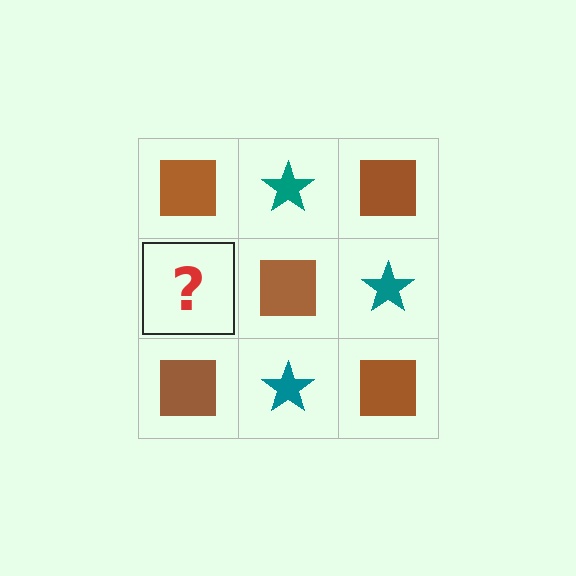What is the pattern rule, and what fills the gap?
The rule is that it alternates brown square and teal star in a checkerboard pattern. The gap should be filled with a teal star.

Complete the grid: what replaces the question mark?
The question mark should be replaced with a teal star.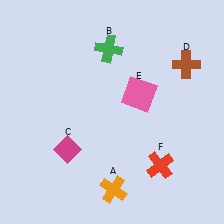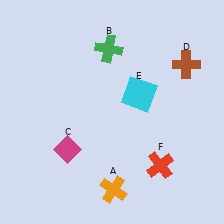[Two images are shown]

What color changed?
The square (E) changed from pink in Image 1 to cyan in Image 2.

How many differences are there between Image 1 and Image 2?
There is 1 difference between the two images.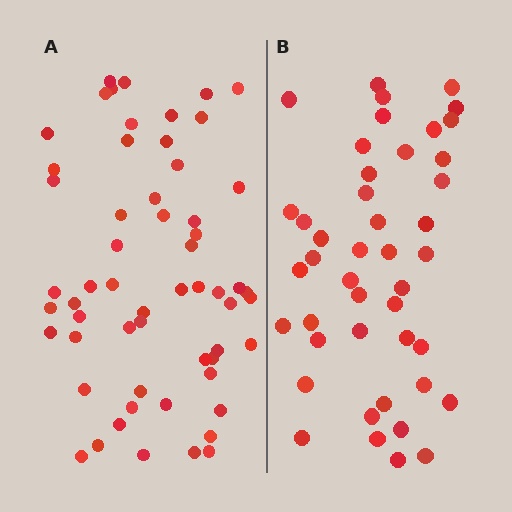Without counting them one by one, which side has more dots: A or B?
Region A (the left region) has more dots.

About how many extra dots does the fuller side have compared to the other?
Region A has approximately 15 more dots than region B.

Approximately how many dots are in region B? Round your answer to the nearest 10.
About 40 dots. (The exact count is 44, which rounds to 40.)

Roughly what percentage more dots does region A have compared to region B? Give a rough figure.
About 30% more.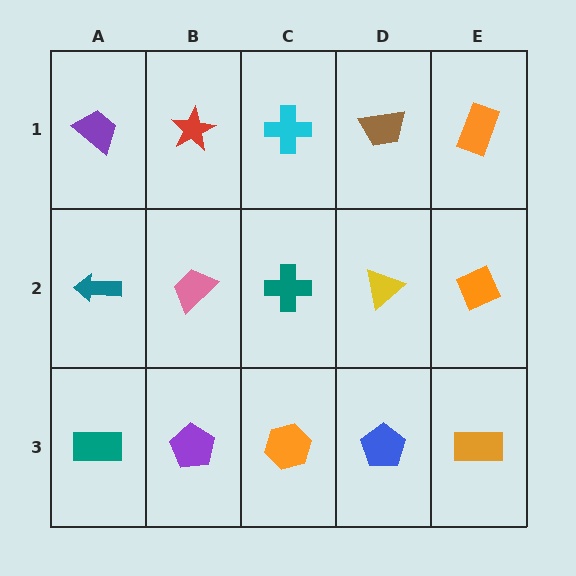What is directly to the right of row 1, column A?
A red star.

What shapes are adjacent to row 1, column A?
A teal arrow (row 2, column A), a red star (row 1, column B).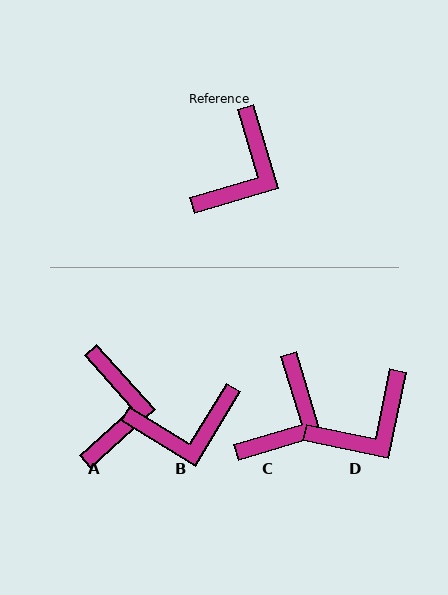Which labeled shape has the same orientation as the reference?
C.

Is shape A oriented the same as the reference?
No, it is off by about 25 degrees.